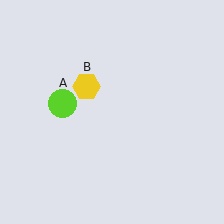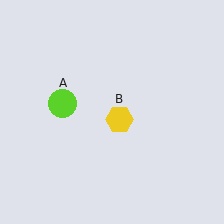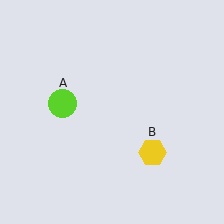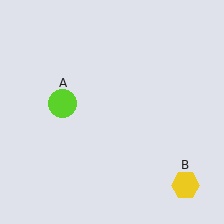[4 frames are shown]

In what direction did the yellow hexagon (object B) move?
The yellow hexagon (object B) moved down and to the right.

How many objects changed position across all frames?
1 object changed position: yellow hexagon (object B).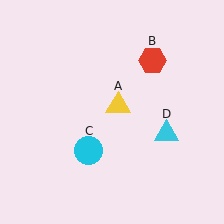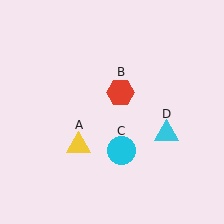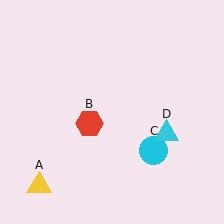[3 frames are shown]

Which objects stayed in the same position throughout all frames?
Cyan triangle (object D) remained stationary.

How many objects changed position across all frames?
3 objects changed position: yellow triangle (object A), red hexagon (object B), cyan circle (object C).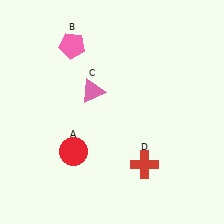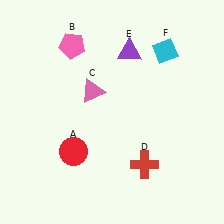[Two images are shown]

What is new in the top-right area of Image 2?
A cyan diamond (F) was added in the top-right area of Image 2.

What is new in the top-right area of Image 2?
A purple triangle (E) was added in the top-right area of Image 2.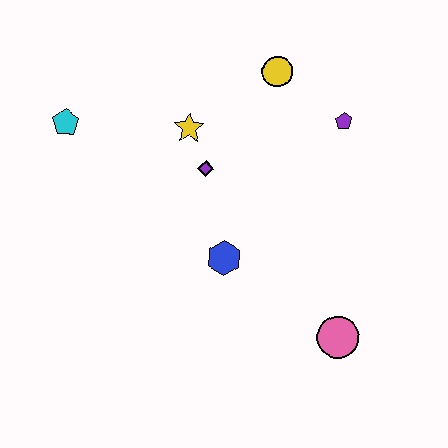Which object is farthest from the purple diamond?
The pink circle is farthest from the purple diamond.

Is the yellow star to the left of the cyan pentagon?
No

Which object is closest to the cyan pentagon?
The yellow star is closest to the cyan pentagon.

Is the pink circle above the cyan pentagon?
No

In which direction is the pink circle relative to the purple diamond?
The pink circle is below the purple diamond.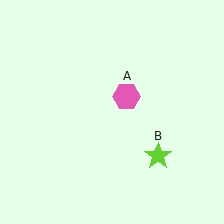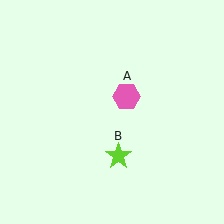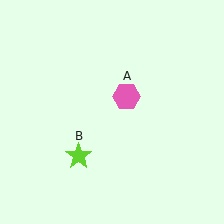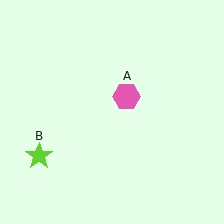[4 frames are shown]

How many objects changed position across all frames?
1 object changed position: lime star (object B).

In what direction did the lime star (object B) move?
The lime star (object B) moved left.